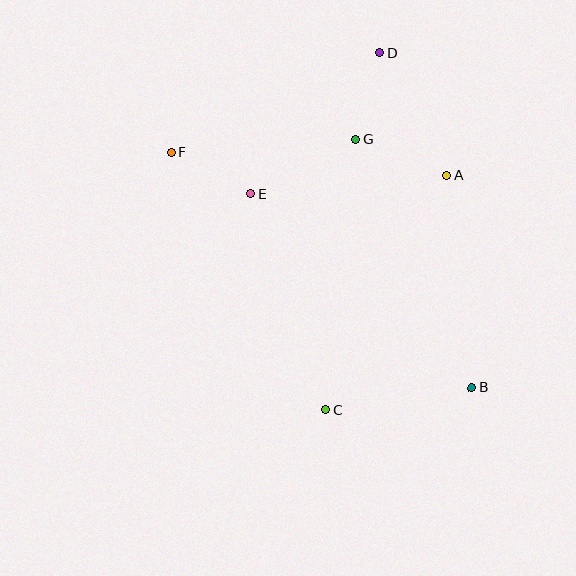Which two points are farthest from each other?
Points B and F are farthest from each other.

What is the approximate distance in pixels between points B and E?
The distance between B and E is approximately 294 pixels.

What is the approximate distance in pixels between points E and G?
The distance between E and G is approximately 118 pixels.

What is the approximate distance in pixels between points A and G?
The distance between A and G is approximately 98 pixels.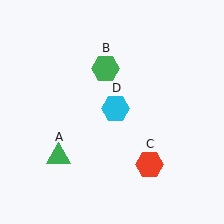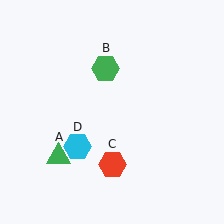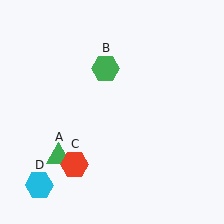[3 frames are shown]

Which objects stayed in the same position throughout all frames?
Green triangle (object A) and green hexagon (object B) remained stationary.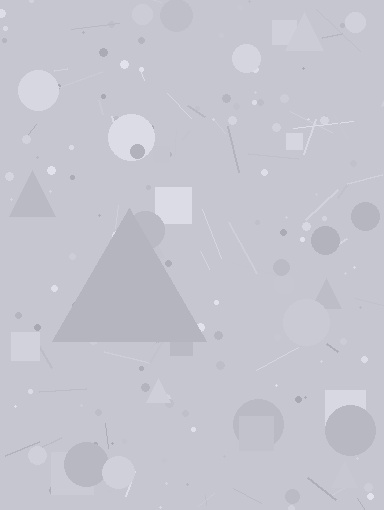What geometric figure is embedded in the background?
A triangle is embedded in the background.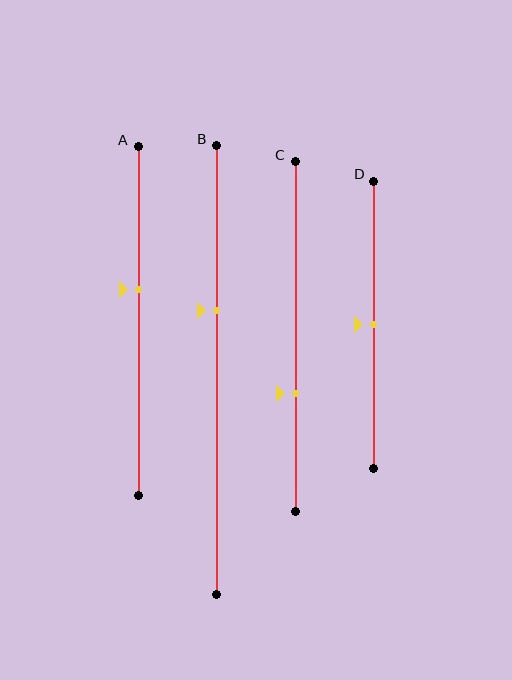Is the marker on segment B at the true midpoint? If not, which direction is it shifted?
No, the marker on segment B is shifted upward by about 13% of the segment length.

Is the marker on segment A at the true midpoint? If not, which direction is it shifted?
No, the marker on segment A is shifted upward by about 9% of the segment length.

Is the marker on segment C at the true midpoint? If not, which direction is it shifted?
No, the marker on segment C is shifted downward by about 16% of the segment length.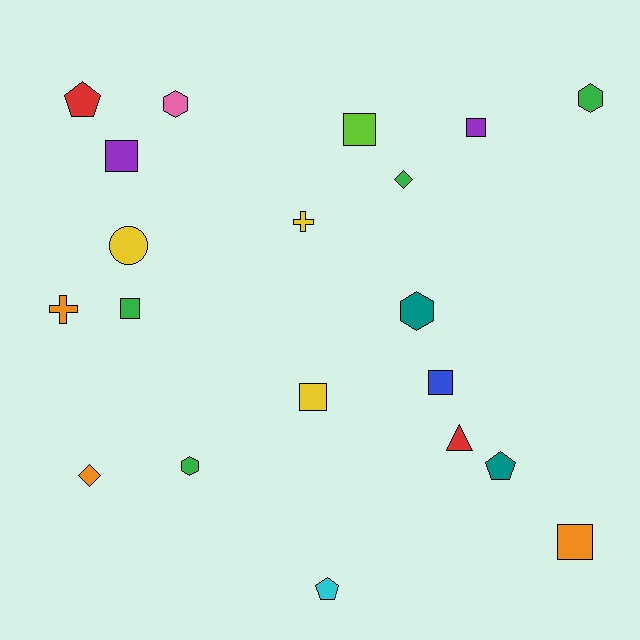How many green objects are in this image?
There are 4 green objects.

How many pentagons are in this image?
There are 3 pentagons.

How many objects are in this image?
There are 20 objects.